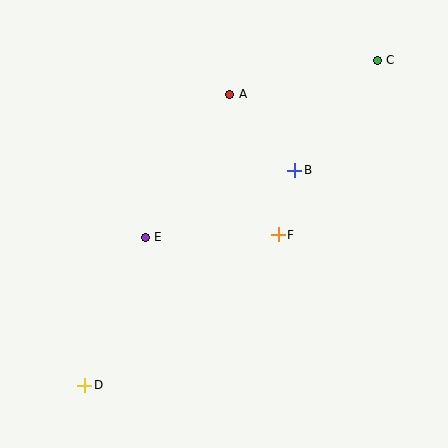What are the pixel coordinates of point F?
Point F is at (278, 235).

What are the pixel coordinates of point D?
Point D is at (85, 385).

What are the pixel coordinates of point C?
Point C is at (377, 60).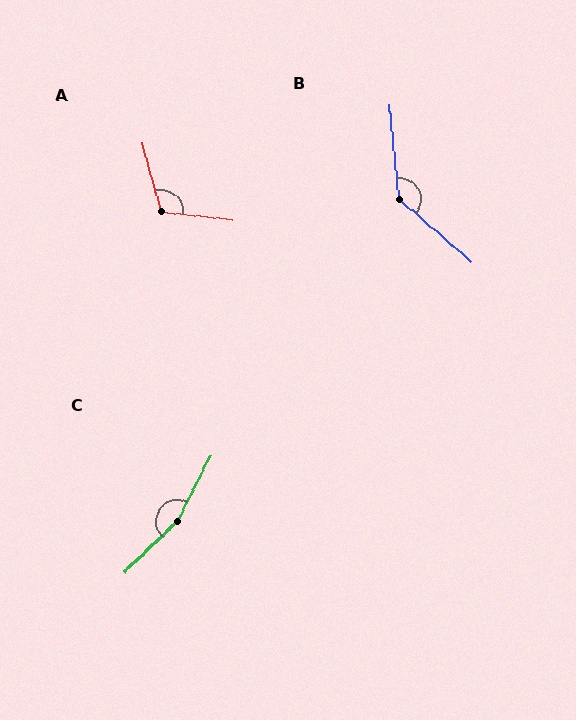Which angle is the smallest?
A, at approximately 111 degrees.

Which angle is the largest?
C, at approximately 161 degrees.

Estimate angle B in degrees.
Approximately 137 degrees.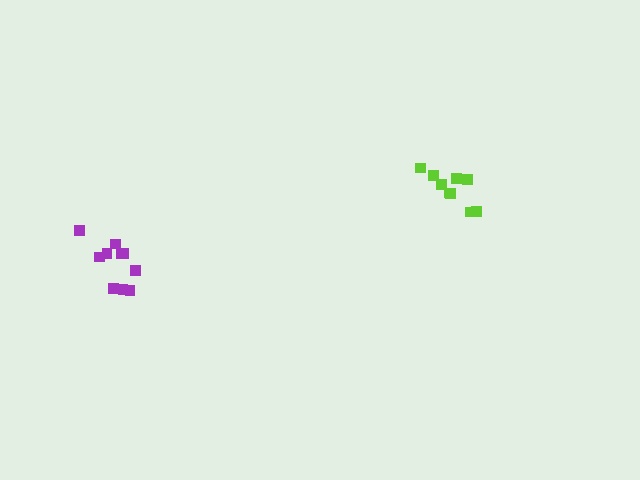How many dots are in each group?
Group 1: 9 dots, Group 2: 11 dots (20 total).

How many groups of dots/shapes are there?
There are 2 groups.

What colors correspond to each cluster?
The clusters are colored: lime, purple.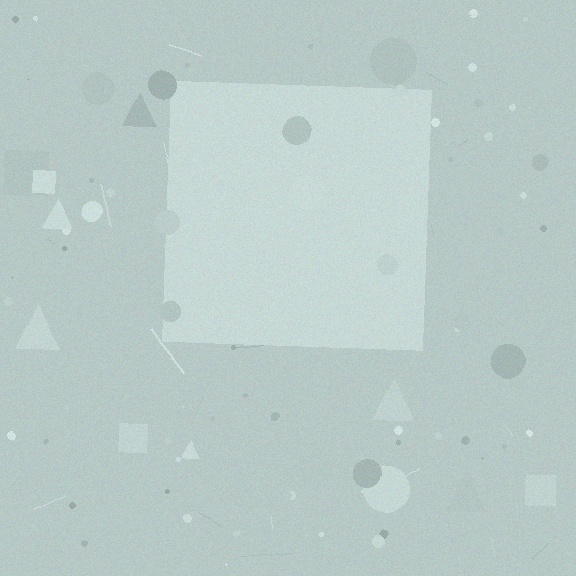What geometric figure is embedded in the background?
A square is embedded in the background.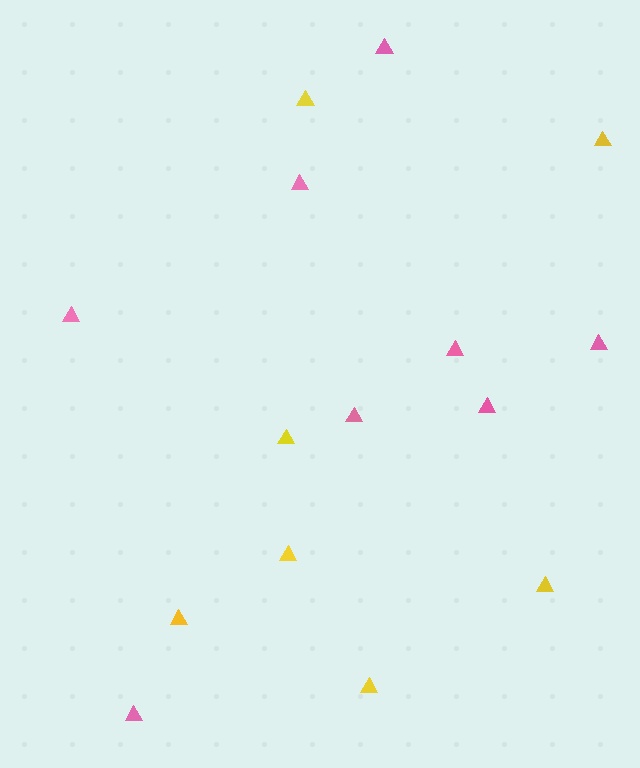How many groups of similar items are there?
There are 2 groups: one group of pink triangles (8) and one group of yellow triangles (7).